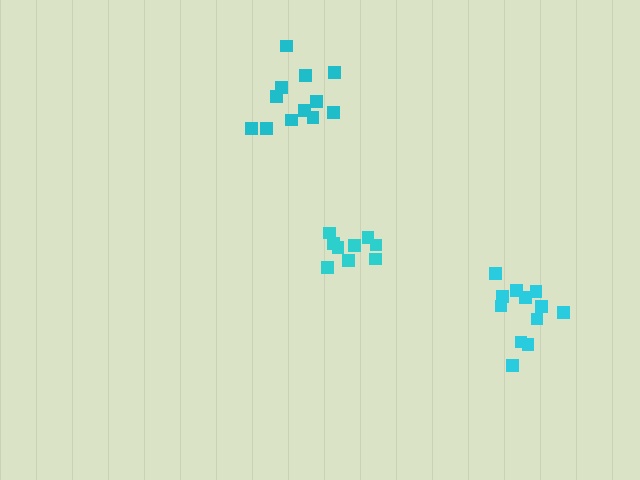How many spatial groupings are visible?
There are 3 spatial groupings.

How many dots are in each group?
Group 1: 9 dots, Group 2: 12 dots, Group 3: 12 dots (33 total).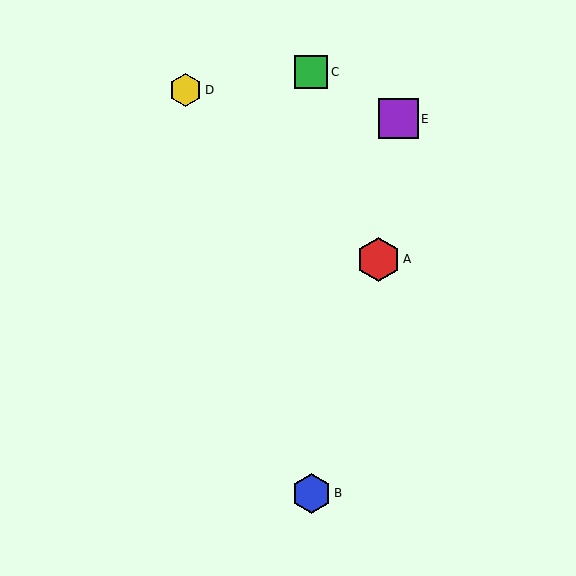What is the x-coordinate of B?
Object B is at x≈311.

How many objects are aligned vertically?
2 objects (B, C) are aligned vertically.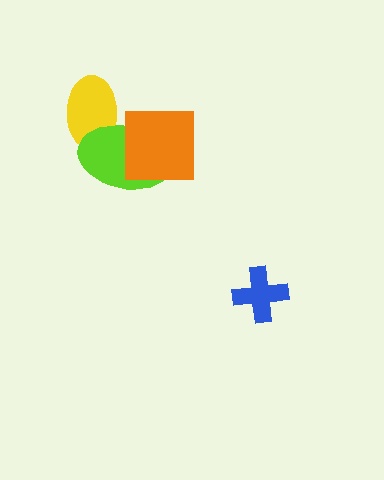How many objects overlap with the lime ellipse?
2 objects overlap with the lime ellipse.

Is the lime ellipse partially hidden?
Yes, it is partially covered by another shape.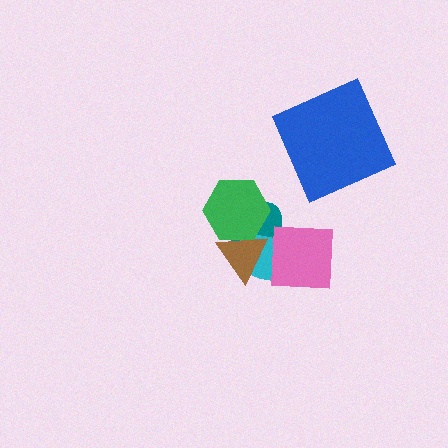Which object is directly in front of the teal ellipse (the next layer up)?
The cyan ellipse is directly in front of the teal ellipse.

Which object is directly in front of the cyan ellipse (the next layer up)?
The brown triangle is directly in front of the cyan ellipse.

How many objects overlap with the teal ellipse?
4 objects overlap with the teal ellipse.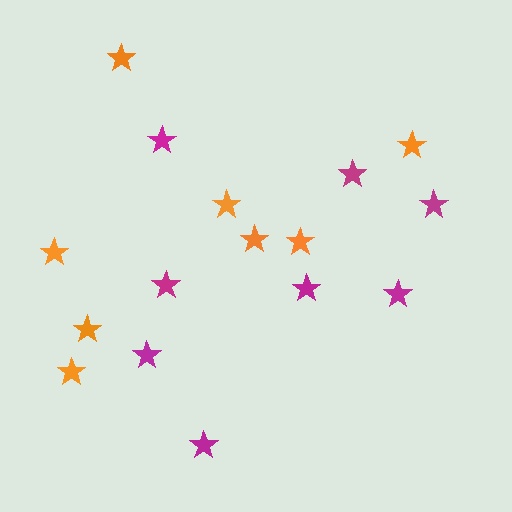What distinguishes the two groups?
There are 2 groups: one group of magenta stars (8) and one group of orange stars (8).